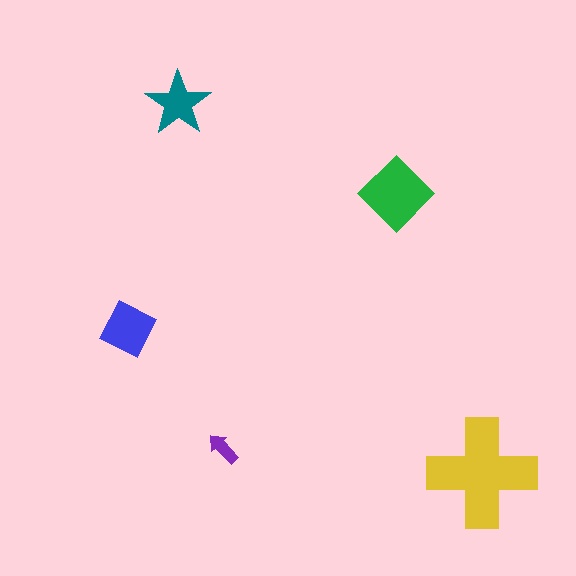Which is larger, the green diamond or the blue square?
The green diamond.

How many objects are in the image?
There are 5 objects in the image.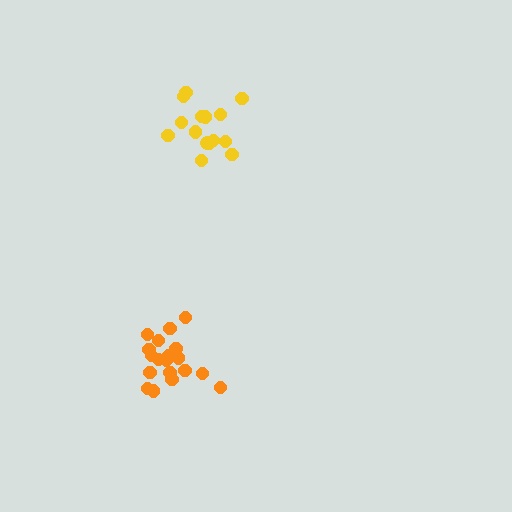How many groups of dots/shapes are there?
There are 2 groups.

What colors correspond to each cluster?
The clusters are colored: yellow, orange.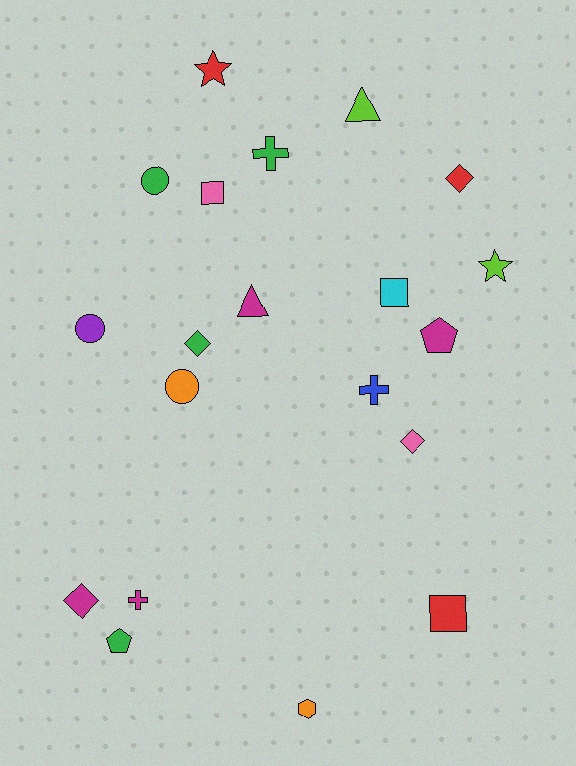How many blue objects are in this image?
There is 1 blue object.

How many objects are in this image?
There are 20 objects.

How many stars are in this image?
There are 2 stars.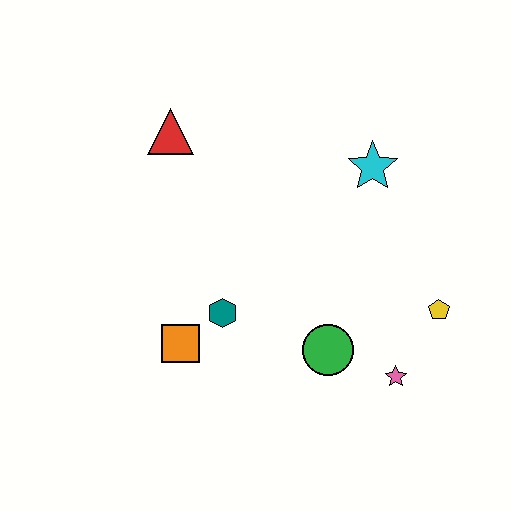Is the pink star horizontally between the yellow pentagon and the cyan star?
Yes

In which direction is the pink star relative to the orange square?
The pink star is to the right of the orange square.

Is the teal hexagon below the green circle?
No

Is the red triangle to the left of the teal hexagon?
Yes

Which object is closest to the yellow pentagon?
The pink star is closest to the yellow pentagon.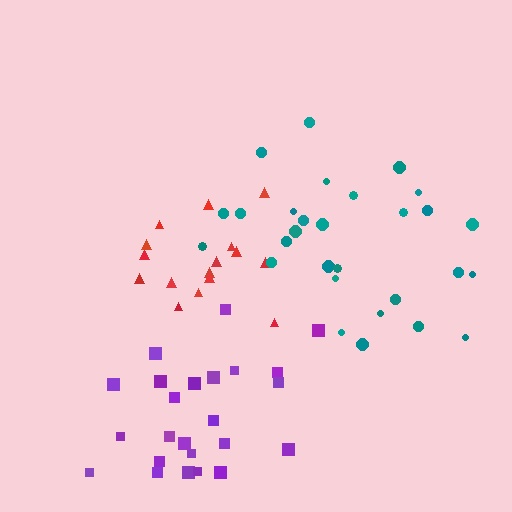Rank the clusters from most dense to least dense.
purple, teal, red.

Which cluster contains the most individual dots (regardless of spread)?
Teal (29).